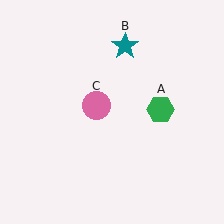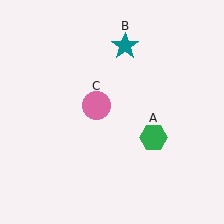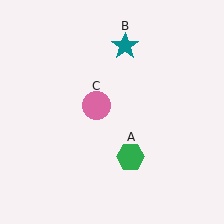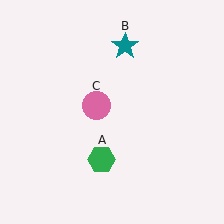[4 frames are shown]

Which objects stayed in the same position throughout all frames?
Teal star (object B) and pink circle (object C) remained stationary.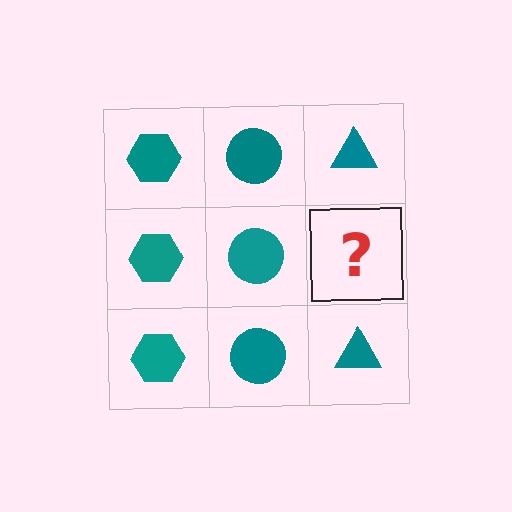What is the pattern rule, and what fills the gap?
The rule is that each column has a consistent shape. The gap should be filled with a teal triangle.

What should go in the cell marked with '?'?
The missing cell should contain a teal triangle.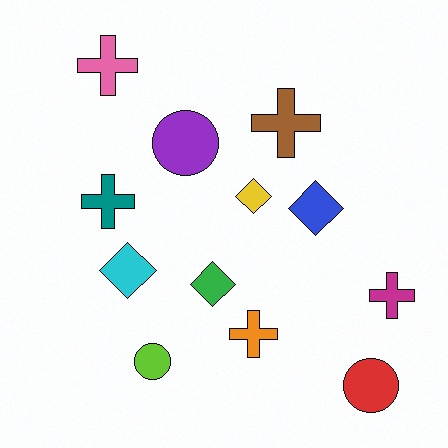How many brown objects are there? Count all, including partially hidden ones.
There is 1 brown object.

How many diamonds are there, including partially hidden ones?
There are 4 diamonds.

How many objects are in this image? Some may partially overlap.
There are 12 objects.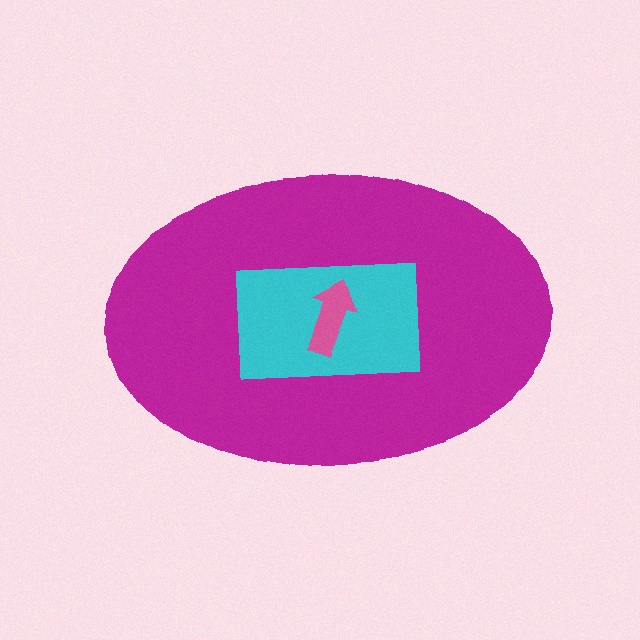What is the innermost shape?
The pink arrow.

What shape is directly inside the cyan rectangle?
The pink arrow.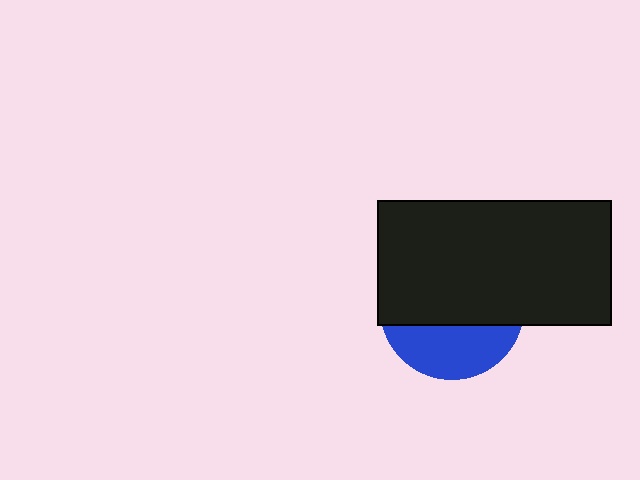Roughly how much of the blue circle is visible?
A small part of it is visible (roughly 35%).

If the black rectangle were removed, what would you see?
You would see the complete blue circle.